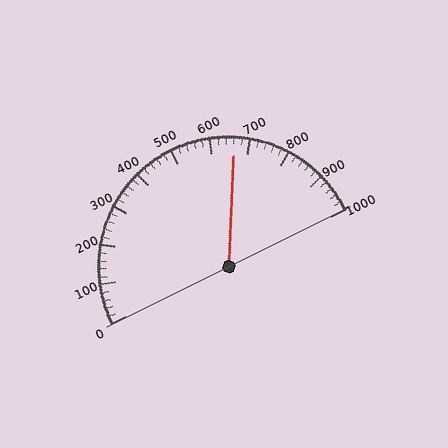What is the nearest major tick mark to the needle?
The nearest major tick mark is 700.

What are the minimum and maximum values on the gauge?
The gauge ranges from 0 to 1000.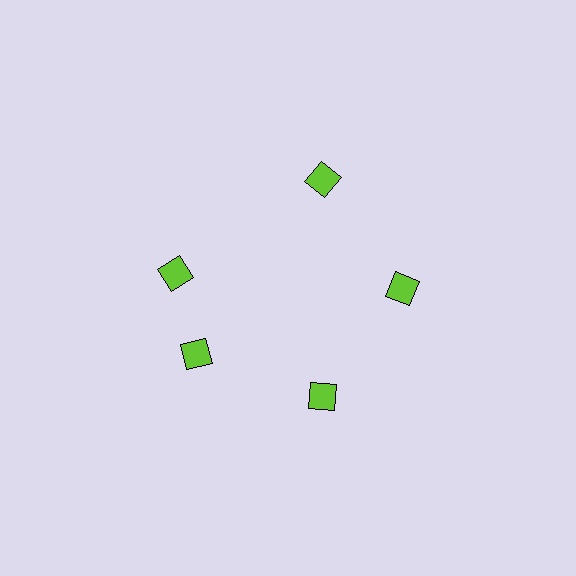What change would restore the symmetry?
The symmetry would be restored by rotating it back into even spacing with its neighbors so that all 5 squares sit at equal angles and equal distance from the center.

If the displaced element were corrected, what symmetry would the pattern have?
It would have 5-fold rotational symmetry — the pattern would map onto itself every 72 degrees.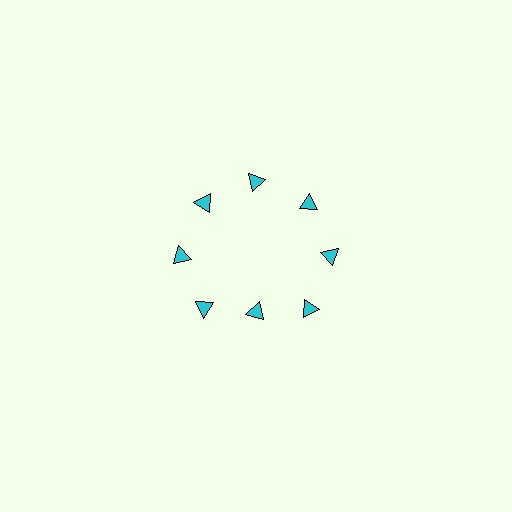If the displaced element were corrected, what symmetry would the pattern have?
It would have 8-fold rotational symmetry — the pattern would map onto itself every 45 degrees.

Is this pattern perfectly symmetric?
No. The 8 cyan triangles are arranged in a ring, but one element near the 6 o'clock position is pulled inward toward the center, breaking the 8-fold rotational symmetry.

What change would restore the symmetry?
The symmetry would be restored by moving it outward, back onto the ring so that all 8 triangles sit at equal angles and equal distance from the center.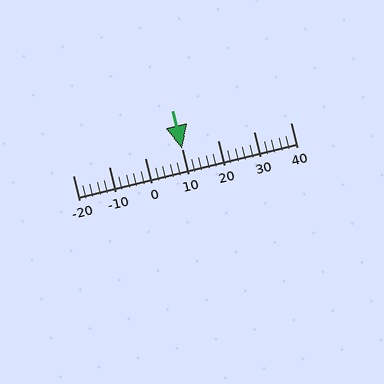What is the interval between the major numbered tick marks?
The major tick marks are spaced 10 units apart.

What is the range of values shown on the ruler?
The ruler shows values from -20 to 40.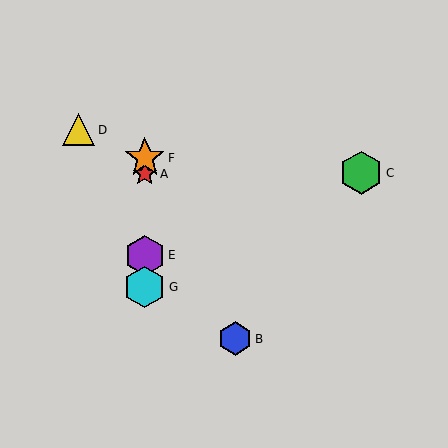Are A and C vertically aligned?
No, A is at x≈145 and C is at x≈361.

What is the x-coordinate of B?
Object B is at x≈235.